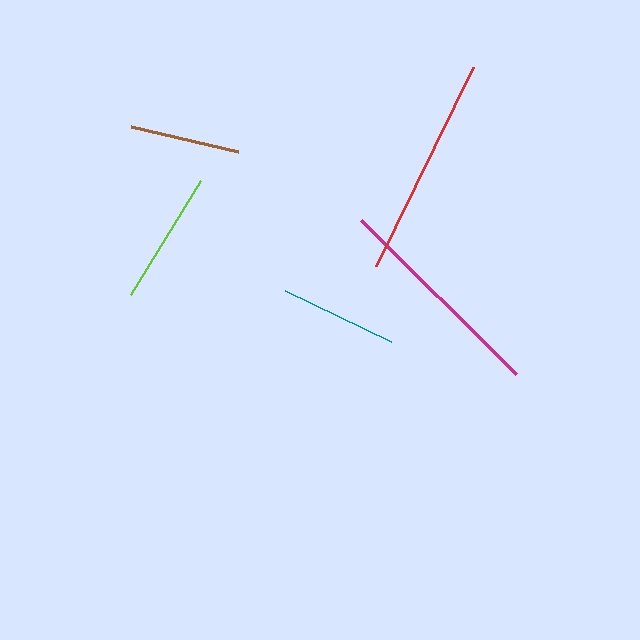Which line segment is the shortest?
The brown line is the shortest at approximately 110 pixels.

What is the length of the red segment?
The red segment is approximately 222 pixels long.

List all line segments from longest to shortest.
From longest to shortest: red, magenta, lime, teal, brown.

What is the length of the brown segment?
The brown segment is approximately 110 pixels long.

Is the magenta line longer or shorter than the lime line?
The magenta line is longer than the lime line.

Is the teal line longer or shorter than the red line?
The red line is longer than the teal line.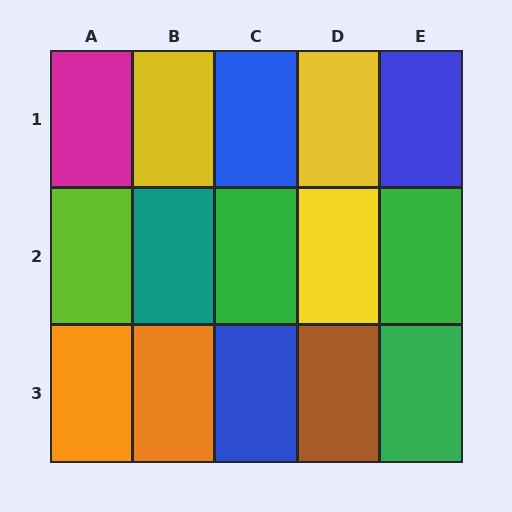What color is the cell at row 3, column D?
Brown.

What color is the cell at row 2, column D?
Yellow.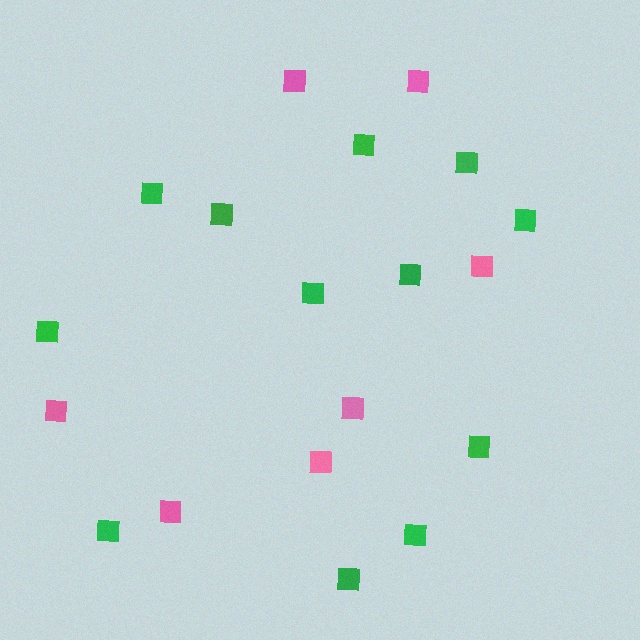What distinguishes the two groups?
There are 2 groups: one group of green squares (12) and one group of pink squares (7).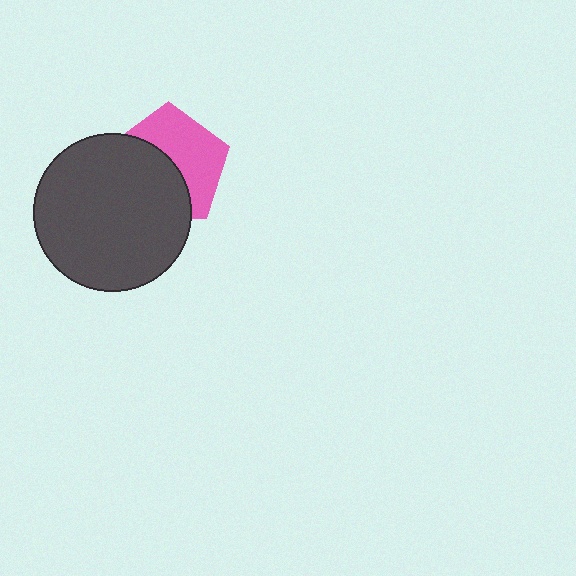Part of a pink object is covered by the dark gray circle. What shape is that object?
It is a pentagon.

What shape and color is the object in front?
The object in front is a dark gray circle.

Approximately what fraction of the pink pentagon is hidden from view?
Roughly 50% of the pink pentagon is hidden behind the dark gray circle.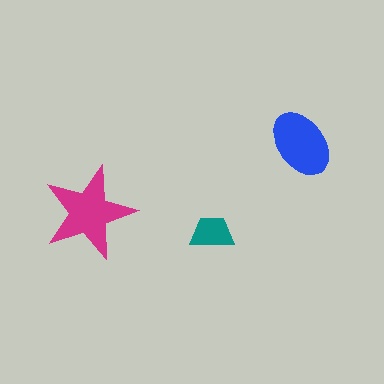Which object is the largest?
The magenta star.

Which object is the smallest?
The teal trapezoid.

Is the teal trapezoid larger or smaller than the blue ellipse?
Smaller.